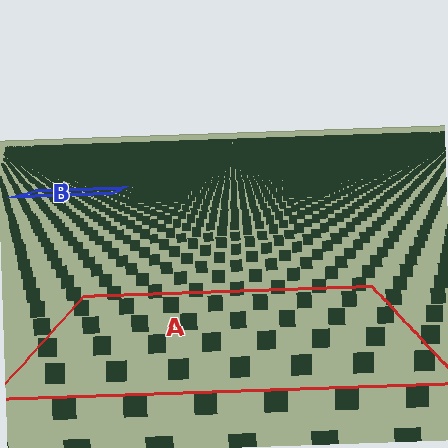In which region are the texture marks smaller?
The texture marks are smaller in region B, because it is farther away.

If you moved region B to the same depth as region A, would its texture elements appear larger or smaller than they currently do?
They would appear larger. At a closer depth, the same texture elements are projected at a bigger on-screen size.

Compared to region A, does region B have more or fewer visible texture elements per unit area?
Region B has more texture elements per unit area — they are packed more densely because it is farther away.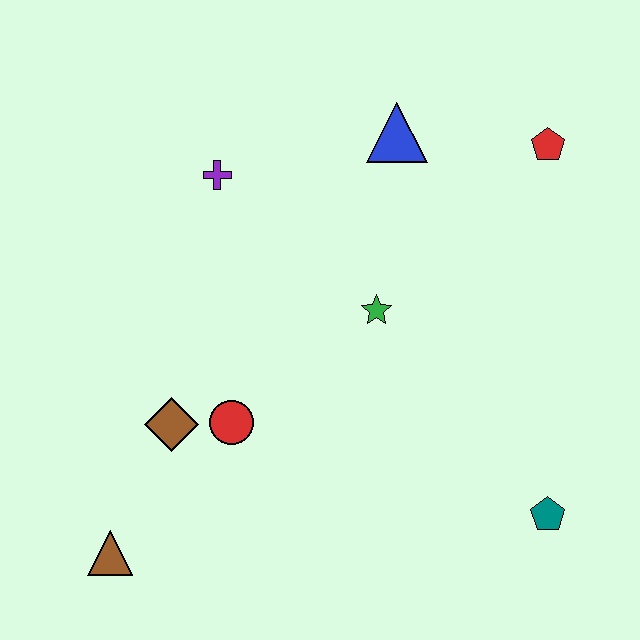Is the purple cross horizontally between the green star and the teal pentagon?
No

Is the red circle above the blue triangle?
No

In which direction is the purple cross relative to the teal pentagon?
The purple cross is above the teal pentagon.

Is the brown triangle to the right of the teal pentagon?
No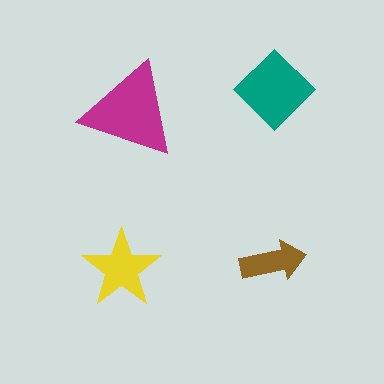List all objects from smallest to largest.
The brown arrow, the yellow star, the teal diamond, the magenta triangle.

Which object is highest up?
The teal diamond is topmost.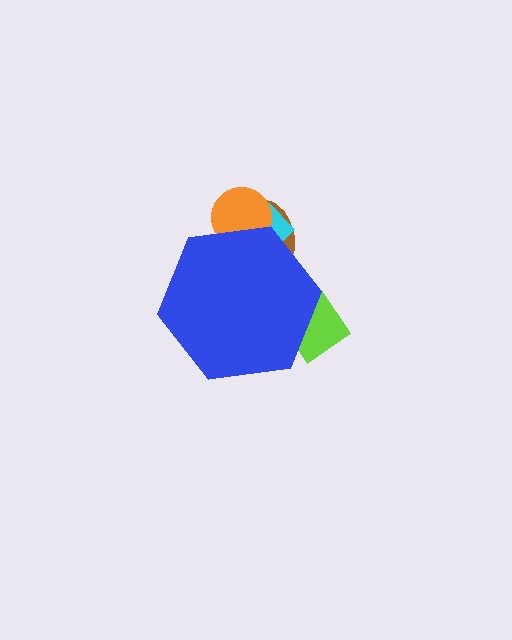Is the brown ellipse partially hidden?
Yes, the brown ellipse is partially hidden behind the blue hexagon.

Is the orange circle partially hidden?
Yes, the orange circle is partially hidden behind the blue hexagon.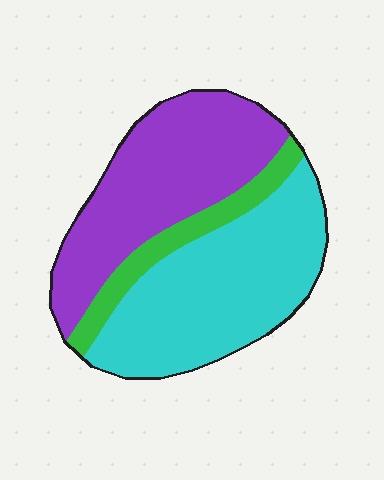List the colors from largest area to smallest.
From largest to smallest: cyan, purple, green.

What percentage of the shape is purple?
Purple takes up about two fifths (2/5) of the shape.